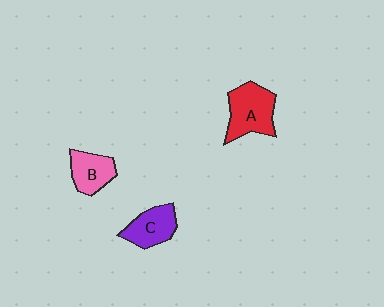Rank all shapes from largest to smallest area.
From largest to smallest: A (red), C (purple), B (pink).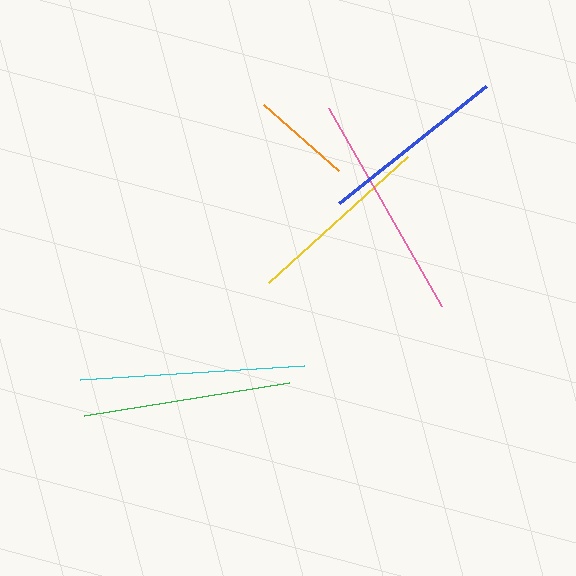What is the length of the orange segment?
The orange segment is approximately 100 pixels long.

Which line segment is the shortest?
The orange line is the shortest at approximately 100 pixels.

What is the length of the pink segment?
The pink segment is approximately 227 pixels long.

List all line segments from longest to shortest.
From longest to shortest: pink, cyan, green, yellow, blue, orange.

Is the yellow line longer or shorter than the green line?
The green line is longer than the yellow line.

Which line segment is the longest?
The pink line is the longest at approximately 227 pixels.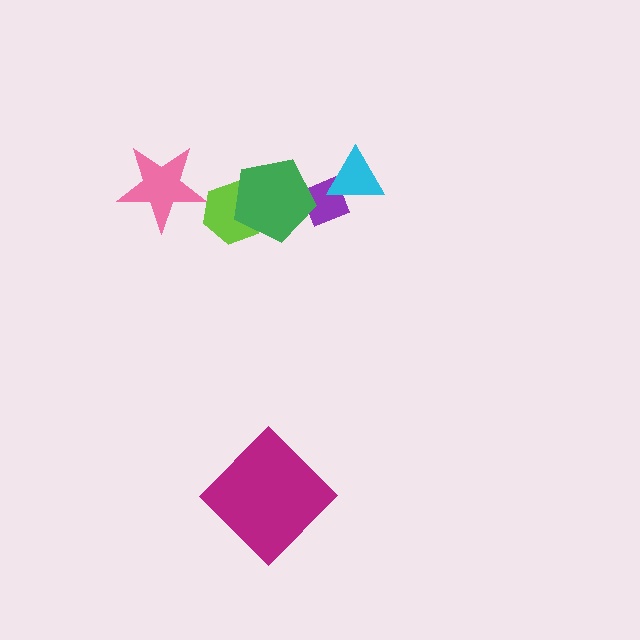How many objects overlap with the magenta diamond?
0 objects overlap with the magenta diamond.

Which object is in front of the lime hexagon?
The green pentagon is in front of the lime hexagon.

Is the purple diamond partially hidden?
Yes, it is partially covered by another shape.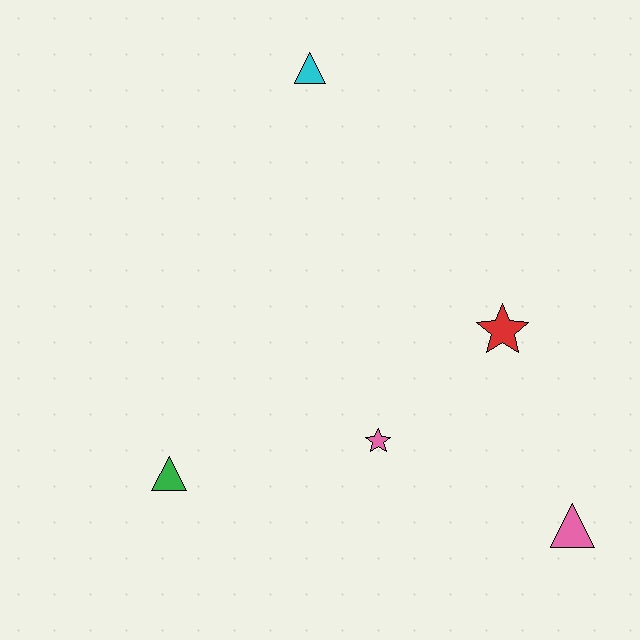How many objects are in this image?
There are 5 objects.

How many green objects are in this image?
There is 1 green object.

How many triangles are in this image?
There are 3 triangles.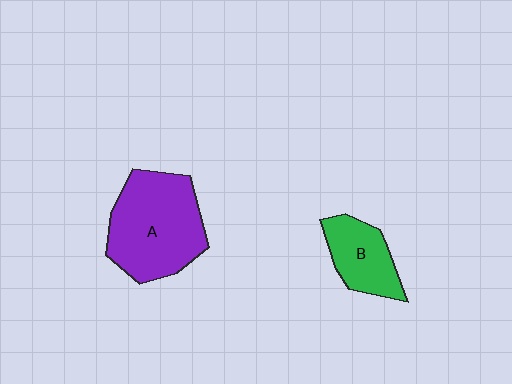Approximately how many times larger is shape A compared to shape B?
Approximately 1.9 times.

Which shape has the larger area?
Shape A (purple).